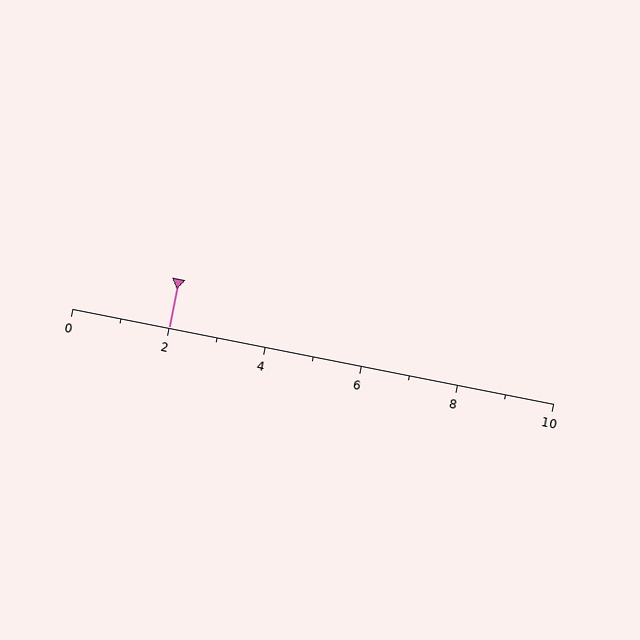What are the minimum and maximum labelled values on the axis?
The axis runs from 0 to 10.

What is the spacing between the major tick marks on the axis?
The major ticks are spaced 2 apart.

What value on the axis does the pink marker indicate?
The marker indicates approximately 2.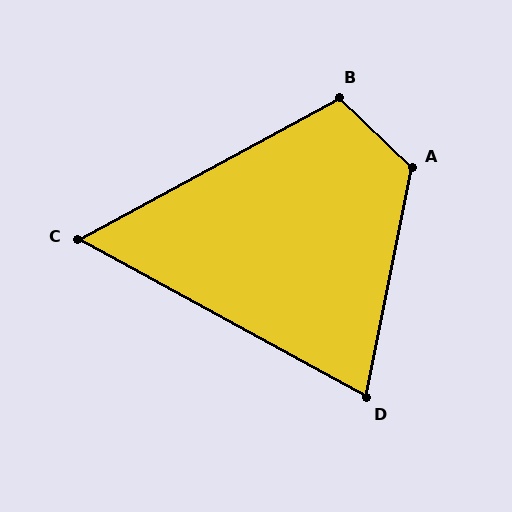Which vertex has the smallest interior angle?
C, at approximately 57 degrees.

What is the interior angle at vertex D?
Approximately 73 degrees (acute).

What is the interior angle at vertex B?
Approximately 107 degrees (obtuse).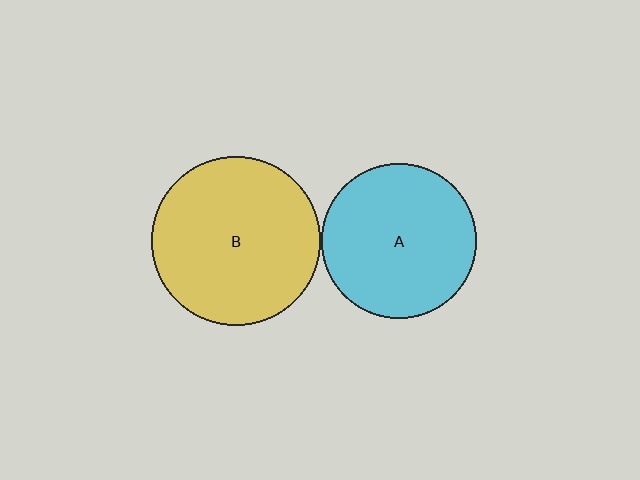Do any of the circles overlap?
No, none of the circles overlap.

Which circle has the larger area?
Circle B (yellow).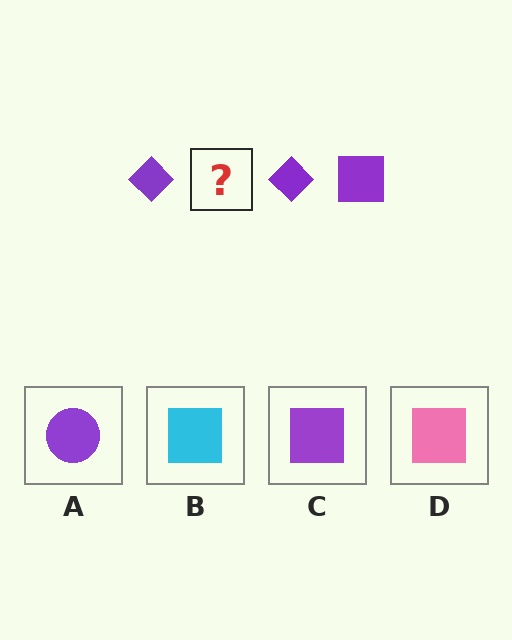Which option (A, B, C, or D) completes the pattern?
C.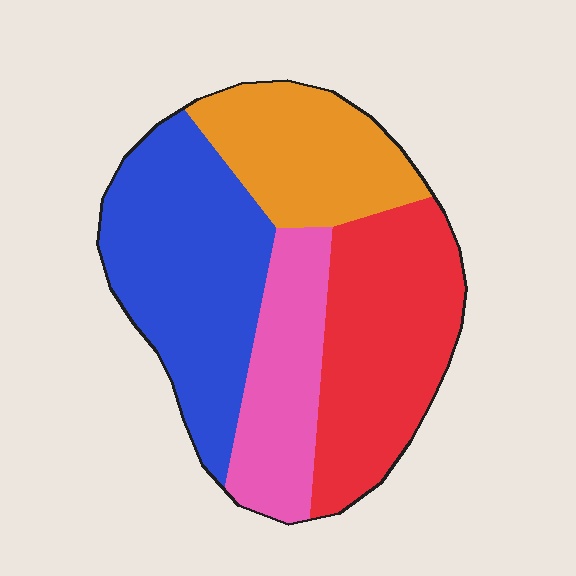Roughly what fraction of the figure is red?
Red covers 29% of the figure.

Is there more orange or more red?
Red.